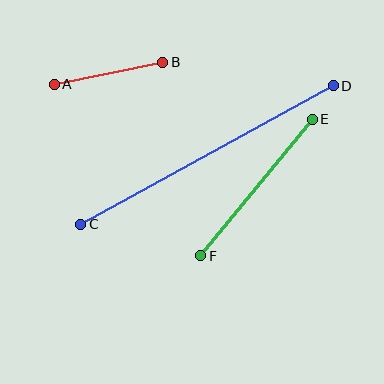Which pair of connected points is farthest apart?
Points C and D are farthest apart.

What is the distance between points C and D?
The distance is approximately 288 pixels.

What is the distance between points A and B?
The distance is approximately 111 pixels.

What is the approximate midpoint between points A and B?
The midpoint is at approximately (109, 73) pixels.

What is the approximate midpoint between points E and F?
The midpoint is at approximately (257, 188) pixels.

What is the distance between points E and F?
The distance is approximately 176 pixels.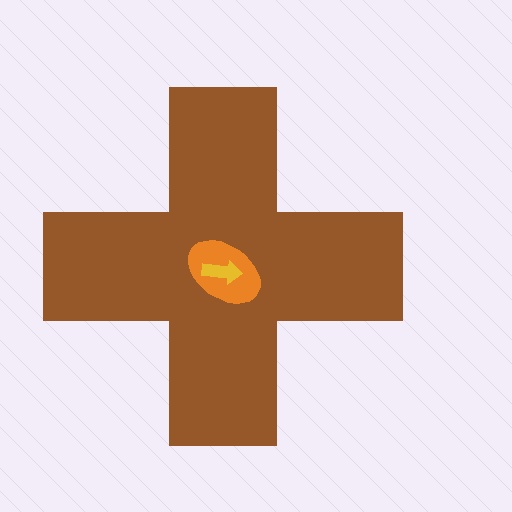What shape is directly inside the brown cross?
The orange ellipse.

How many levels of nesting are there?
3.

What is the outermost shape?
The brown cross.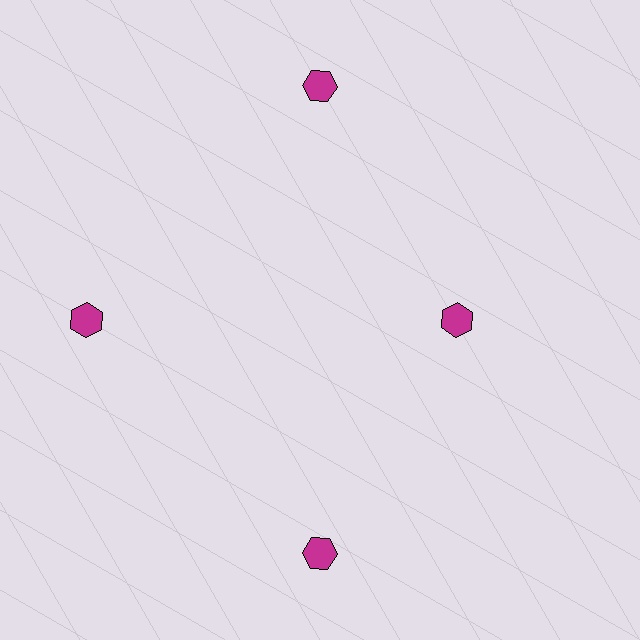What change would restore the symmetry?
The symmetry would be restored by moving it outward, back onto the ring so that all 4 hexagons sit at equal angles and equal distance from the center.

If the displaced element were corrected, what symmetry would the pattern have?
It would have 4-fold rotational symmetry — the pattern would map onto itself every 90 degrees.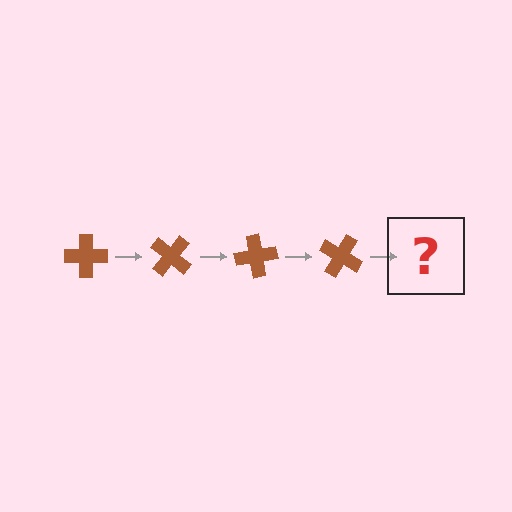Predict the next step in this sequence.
The next step is a brown cross rotated 160 degrees.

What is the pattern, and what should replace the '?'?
The pattern is that the cross rotates 40 degrees each step. The '?' should be a brown cross rotated 160 degrees.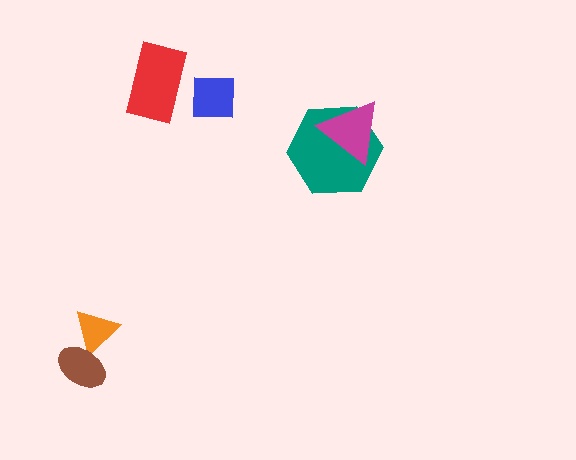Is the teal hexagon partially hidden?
Yes, it is partially covered by another shape.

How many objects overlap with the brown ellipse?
1 object overlaps with the brown ellipse.